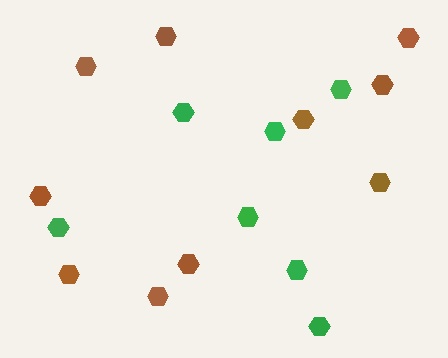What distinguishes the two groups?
There are 2 groups: one group of brown hexagons (10) and one group of green hexagons (7).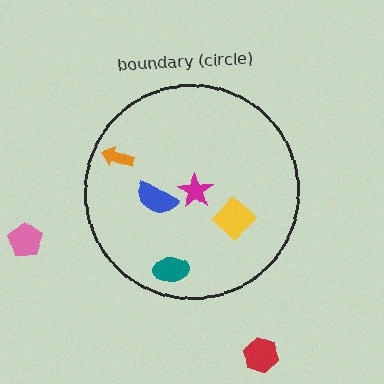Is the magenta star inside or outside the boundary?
Inside.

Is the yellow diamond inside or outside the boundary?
Inside.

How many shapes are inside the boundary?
5 inside, 2 outside.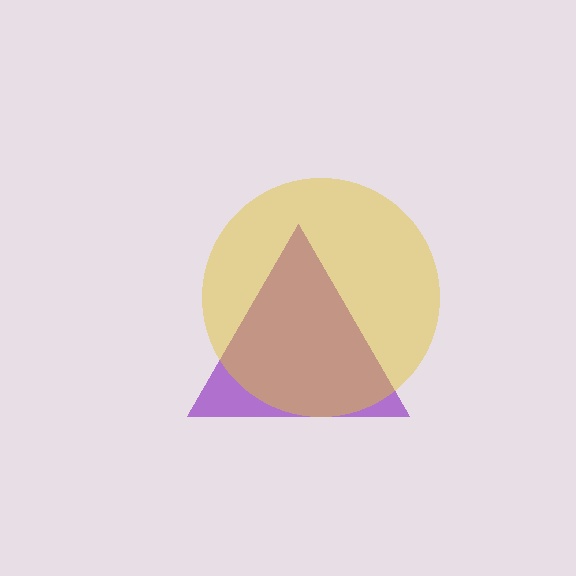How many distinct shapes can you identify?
There are 2 distinct shapes: a purple triangle, a yellow circle.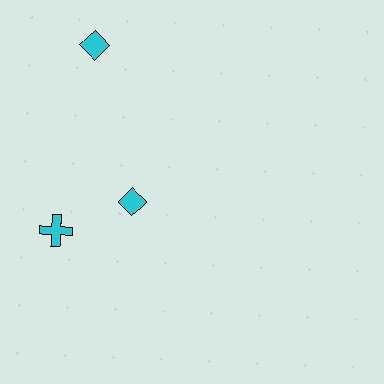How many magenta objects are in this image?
There are no magenta objects.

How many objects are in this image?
There are 3 objects.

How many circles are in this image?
There are no circles.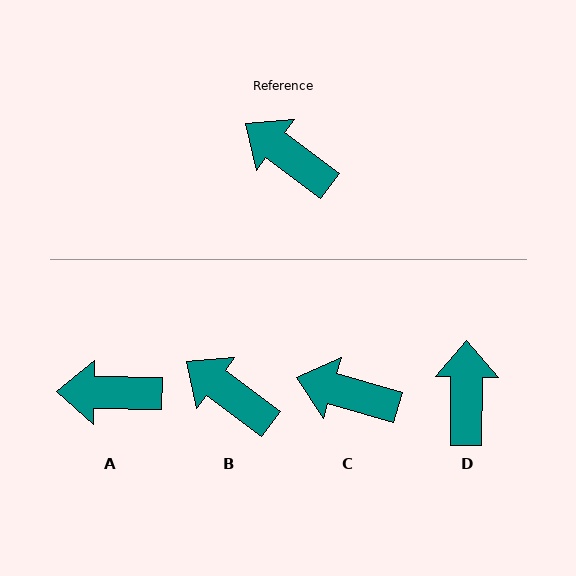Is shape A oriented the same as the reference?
No, it is off by about 36 degrees.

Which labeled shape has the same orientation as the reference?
B.